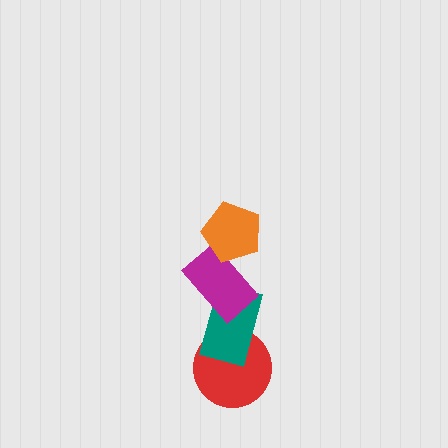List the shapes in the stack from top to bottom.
From top to bottom: the orange pentagon, the magenta rectangle, the teal rectangle, the red circle.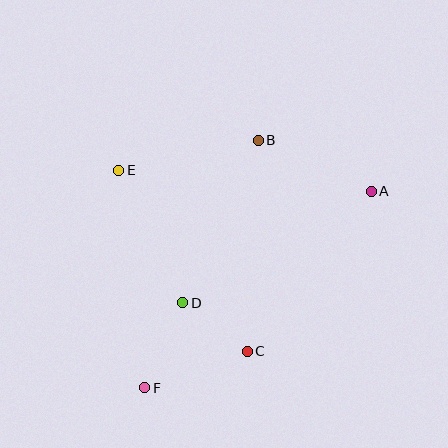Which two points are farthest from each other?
Points A and F are farthest from each other.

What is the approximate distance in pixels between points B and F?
The distance between B and F is approximately 272 pixels.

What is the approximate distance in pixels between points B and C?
The distance between B and C is approximately 212 pixels.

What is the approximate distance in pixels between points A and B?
The distance between A and B is approximately 124 pixels.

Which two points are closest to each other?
Points C and D are closest to each other.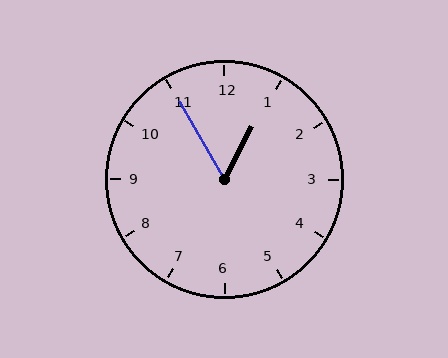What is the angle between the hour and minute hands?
Approximately 58 degrees.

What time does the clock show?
12:55.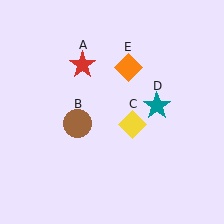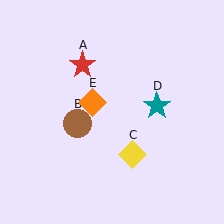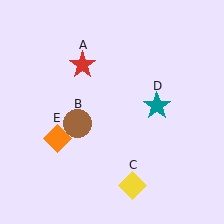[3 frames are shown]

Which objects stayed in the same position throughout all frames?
Red star (object A) and brown circle (object B) and teal star (object D) remained stationary.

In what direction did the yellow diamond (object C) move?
The yellow diamond (object C) moved down.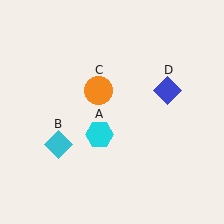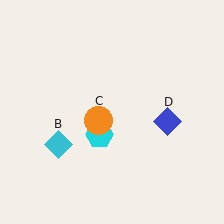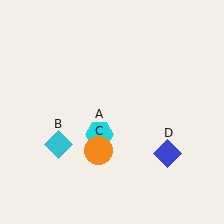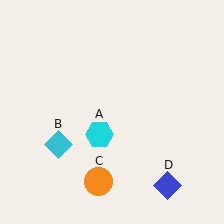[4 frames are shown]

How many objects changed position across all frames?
2 objects changed position: orange circle (object C), blue diamond (object D).